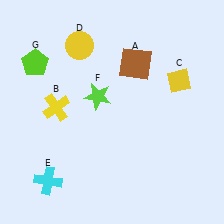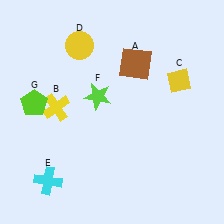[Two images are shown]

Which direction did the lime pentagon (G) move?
The lime pentagon (G) moved down.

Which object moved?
The lime pentagon (G) moved down.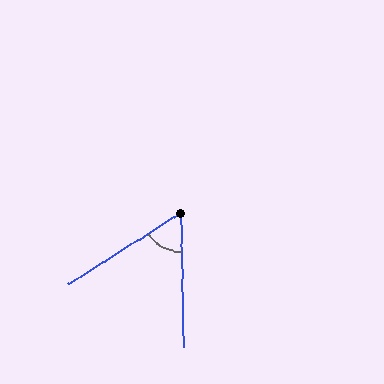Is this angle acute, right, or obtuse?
It is acute.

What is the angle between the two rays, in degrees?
Approximately 59 degrees.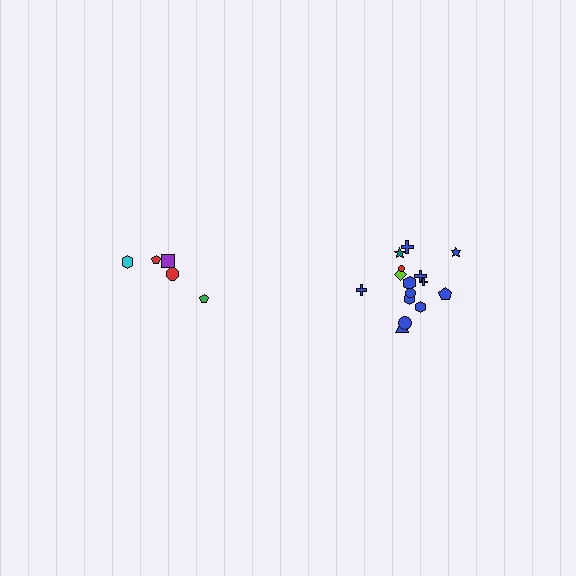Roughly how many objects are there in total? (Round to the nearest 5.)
Roughly 20 objects in total.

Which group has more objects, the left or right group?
The right group.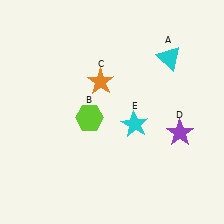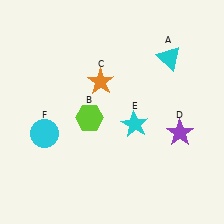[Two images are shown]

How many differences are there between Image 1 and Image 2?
There is 1 difference between the two images.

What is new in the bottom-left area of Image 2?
A cyan circle (F) was added in the bottom-left area of Image 2.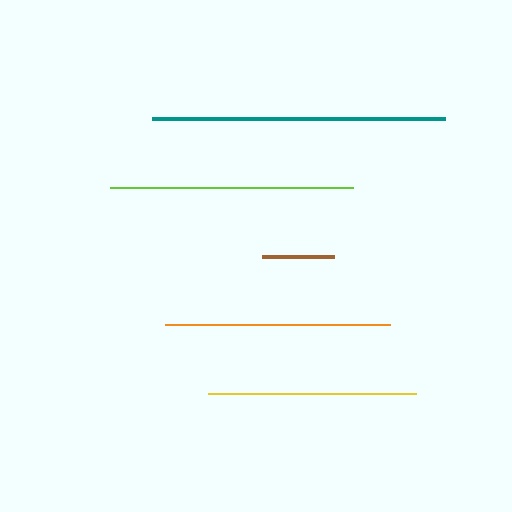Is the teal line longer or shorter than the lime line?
The teal line is longer than the lime line.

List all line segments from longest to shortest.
From longest to shortest: teal, lime, orange, yellow, brown.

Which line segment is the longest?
The teal line is the longest at approximately 293 pixels.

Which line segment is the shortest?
The brown line is the shortest at approximately 73 pixels.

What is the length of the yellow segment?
The yellow segment is approximately 208 pixels long.